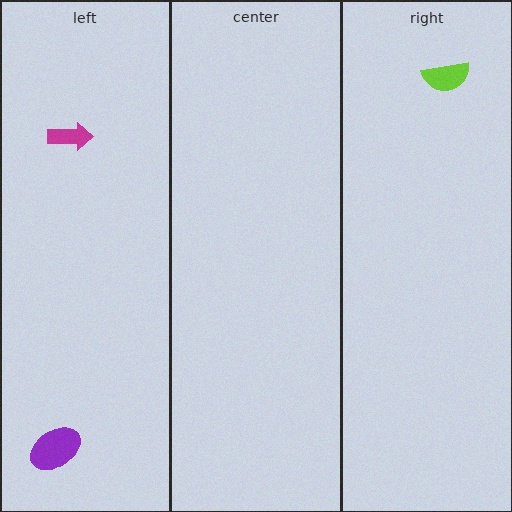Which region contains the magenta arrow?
The left region.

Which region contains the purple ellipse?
The left region.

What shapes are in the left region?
The purple ellipse, the magenta arrow.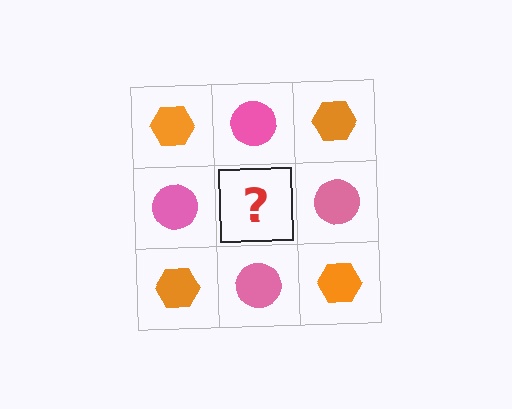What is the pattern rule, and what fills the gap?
The rule is that it alternates orange hexagon and pink circle in a checkerboard pattern. The gap should be filled with an orange hexagon.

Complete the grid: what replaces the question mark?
The question mark should be replaced with an orange hexagon.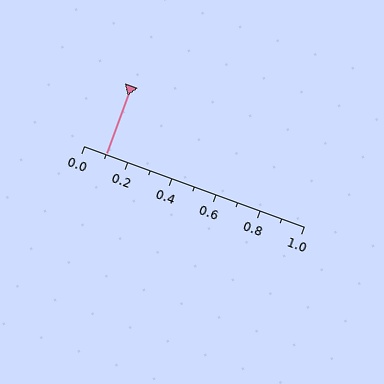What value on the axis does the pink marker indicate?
The marker indicates approximately 0.1.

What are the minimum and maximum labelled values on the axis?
The axis runs from 0.0 to 1.0.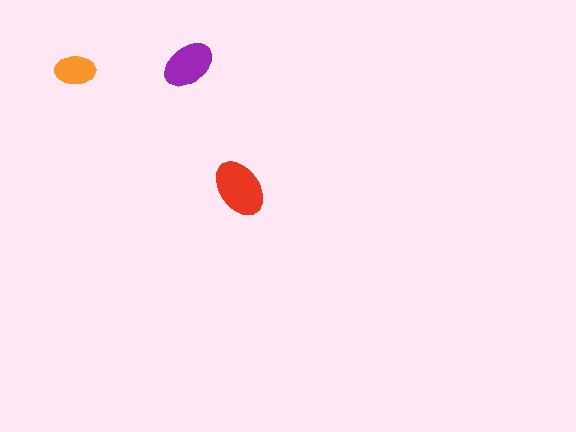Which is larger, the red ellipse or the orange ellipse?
The red one.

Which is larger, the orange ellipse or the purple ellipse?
The purple one.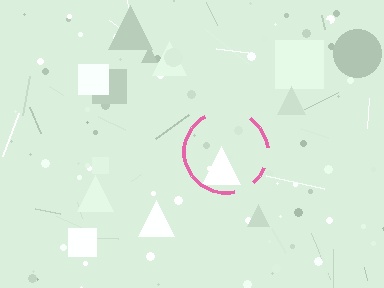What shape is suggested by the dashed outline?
The dashed outline suggests a circle.